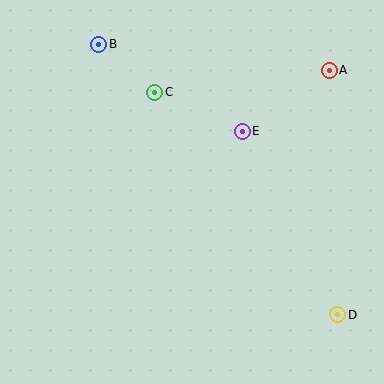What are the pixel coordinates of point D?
Point D is at (338, 315).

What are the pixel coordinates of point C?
Point C is at (155, 92).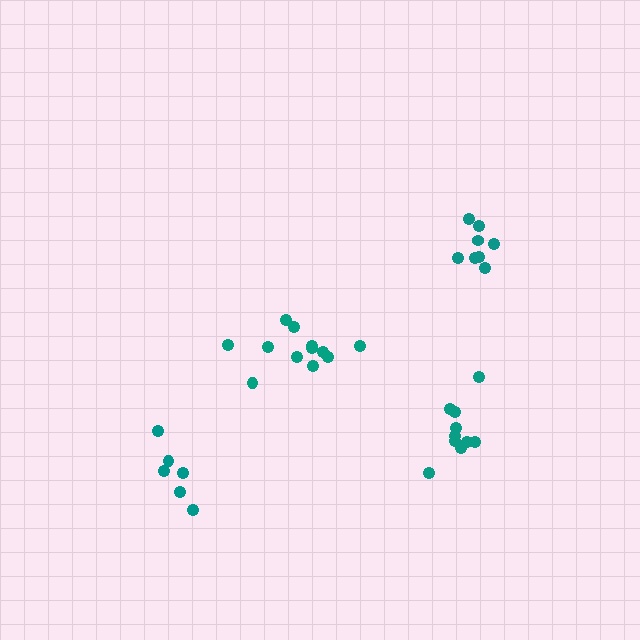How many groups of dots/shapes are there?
There are 4 groups.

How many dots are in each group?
Group 1: 8 dots, Group 2: 12 dots, Group 3: 10 dots, Group 4: 6 dots (36 total).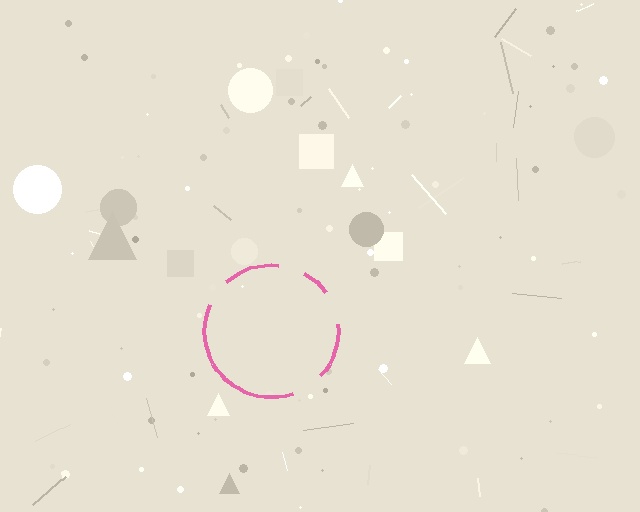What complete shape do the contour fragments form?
The contour fragments form a circle.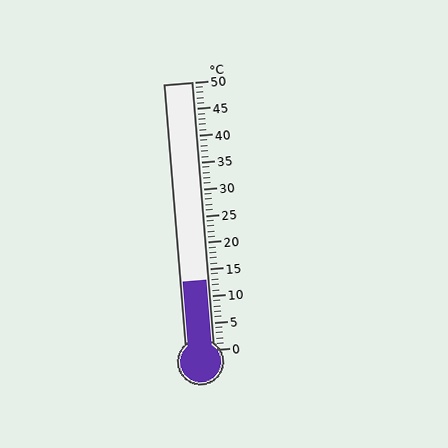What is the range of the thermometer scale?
The thermometer scale ranges from 0°C to 50°C.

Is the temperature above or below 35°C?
The temperature is below 35°C.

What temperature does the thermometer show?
The thermometer shows approximately 13°C.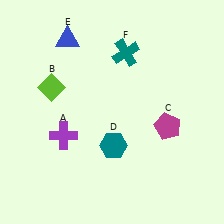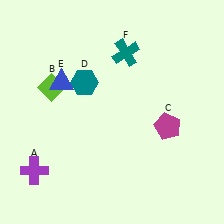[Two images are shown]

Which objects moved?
The objects that moved are: the purple cross (A), the teal hexagon (D), the blue triangle (E).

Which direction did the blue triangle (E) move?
The blue triangle (E) moved down.